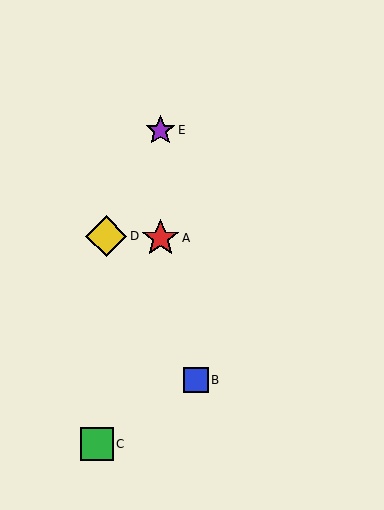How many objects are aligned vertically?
2 objects (A, E) are aligned vertically.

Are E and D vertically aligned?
No, E is at x≈160 and D is at x≈106.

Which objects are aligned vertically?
Objects A, E are aligned vertically.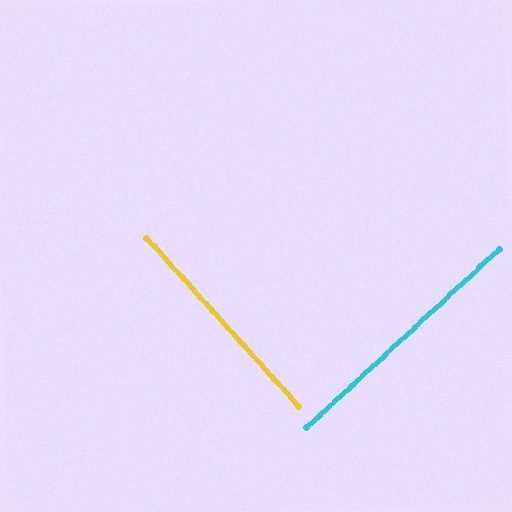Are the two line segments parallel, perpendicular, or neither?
Perpendicular — they meet at approximately 89°.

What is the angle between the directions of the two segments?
Approximately 89 degrees.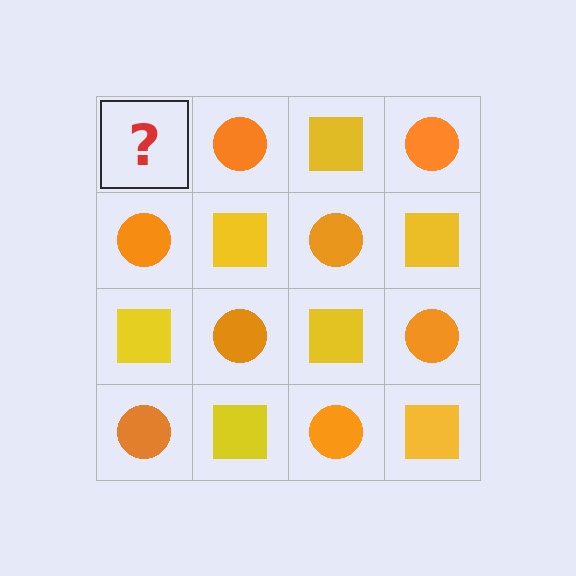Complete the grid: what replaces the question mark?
The question mark should be replaced with a yellow square.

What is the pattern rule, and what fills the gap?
The rule is that it alternates yellow square and orange circle in a checkerboard pattern. The gap should be filled with a yellow square.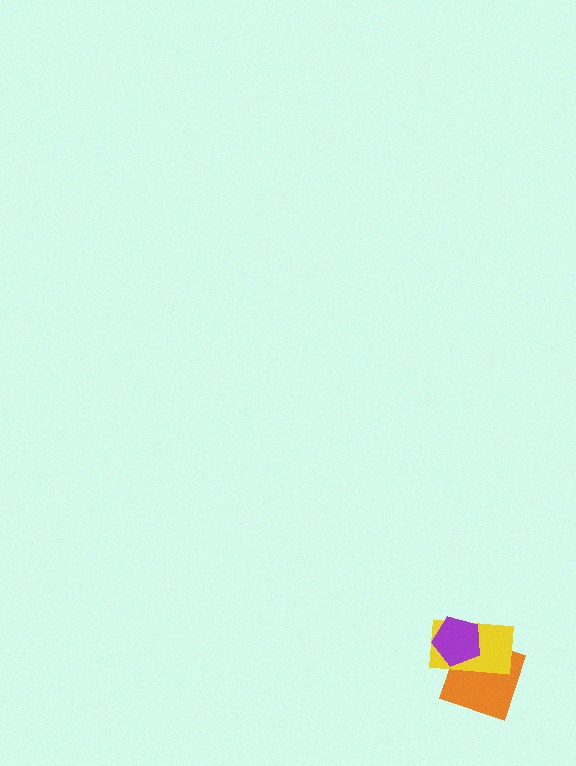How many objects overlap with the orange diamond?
2 objects overlap with the orange diamond.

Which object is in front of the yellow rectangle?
The purple pentagon is in front of the yellow rectangle.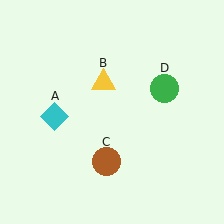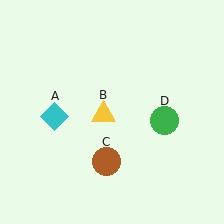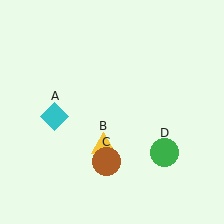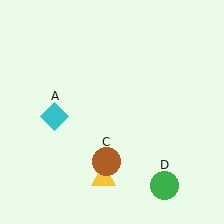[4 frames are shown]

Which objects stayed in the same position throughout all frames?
Cyan diamond (object A) and brown circle (object C) remained stationary.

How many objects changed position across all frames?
2 objects changed position: yellow triangle (object B), green circle (object D).